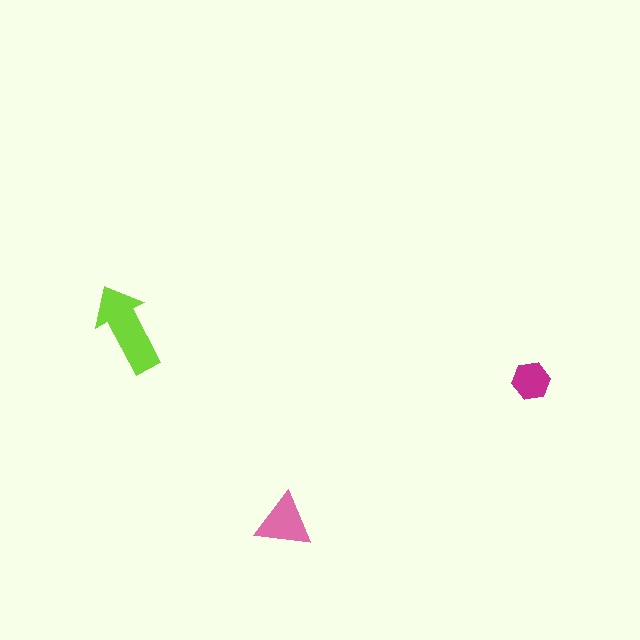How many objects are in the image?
There are 3 objects in the image.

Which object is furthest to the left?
The lime arrow is leftmost.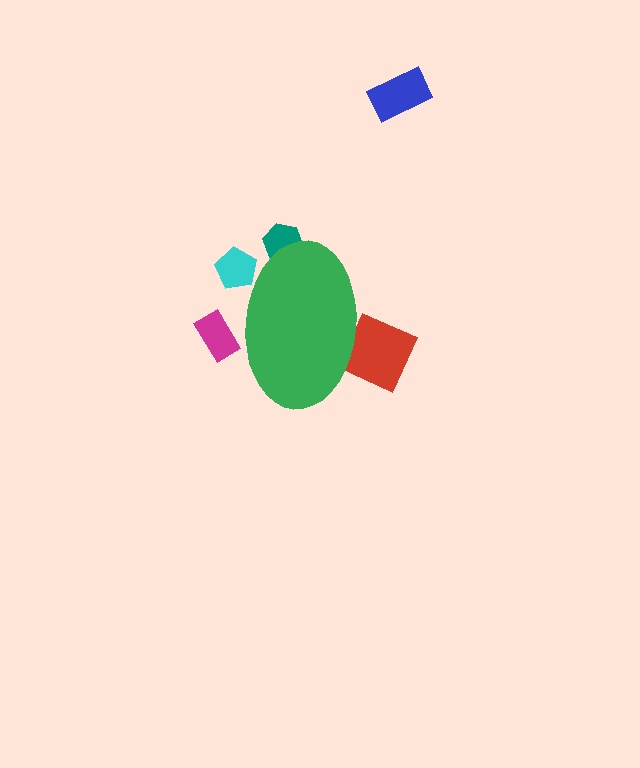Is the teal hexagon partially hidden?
Yes, the teal hexagon is partially hidden behind the green ellipse.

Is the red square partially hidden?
Yes, the red square is partially hidden behind the green ellipse.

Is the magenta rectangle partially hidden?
Yes, the magenta rectangle is partially hidden behind the green ellipse.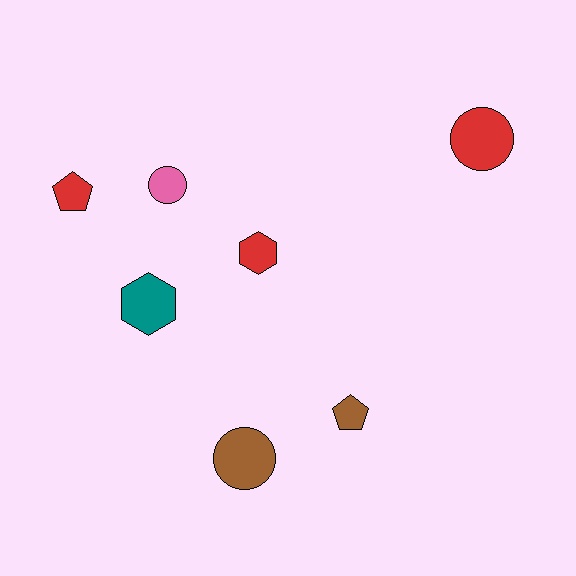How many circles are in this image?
There are 3 circles.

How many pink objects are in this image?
There is 1 pink object.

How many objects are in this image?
There are 7 objects.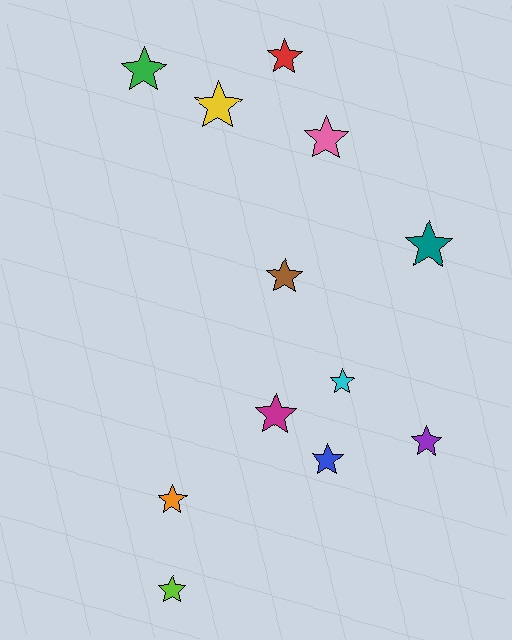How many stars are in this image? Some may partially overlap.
There are 12 stars.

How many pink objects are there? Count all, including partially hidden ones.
There is 1 pink object.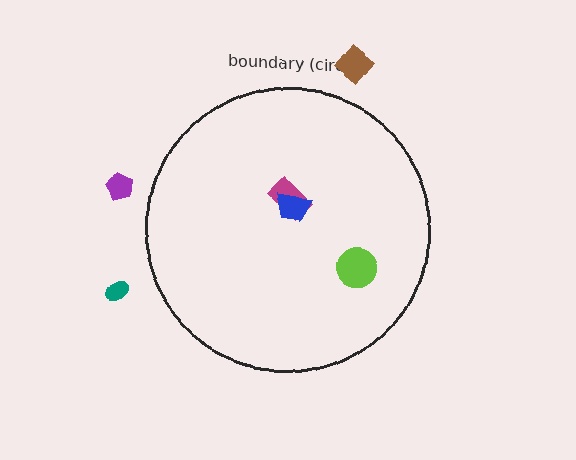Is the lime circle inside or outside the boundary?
Inside.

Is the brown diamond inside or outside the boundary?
Outside.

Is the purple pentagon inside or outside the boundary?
Outside.